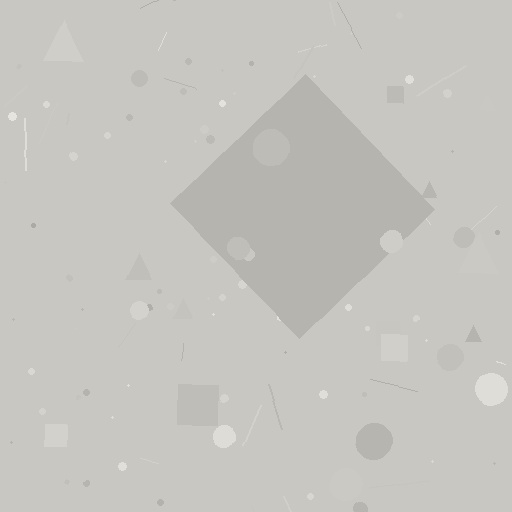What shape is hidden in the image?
A diamond is hidden in the image.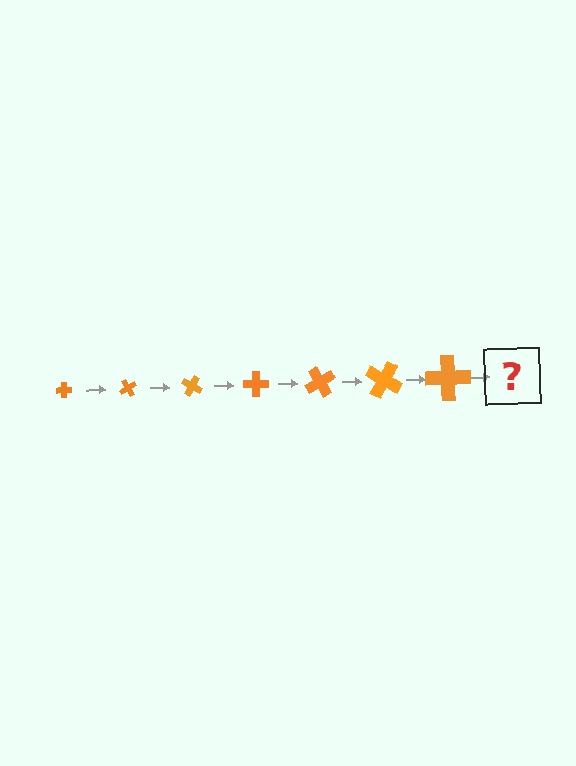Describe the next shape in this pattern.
It should be a cross, larger than the previous one and rotated 420 degrees from the start.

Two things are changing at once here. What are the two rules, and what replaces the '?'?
The two rules are that the cross grows larger each step and it rotates 60 degrees each step. The '?' should be a cross, larger than the previous one and rotated 420 degrees from the start.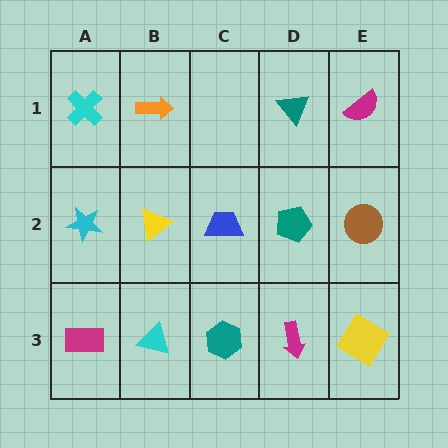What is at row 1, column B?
An orange arrow.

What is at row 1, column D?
A teal triangle.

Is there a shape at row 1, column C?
No, that cell is empty.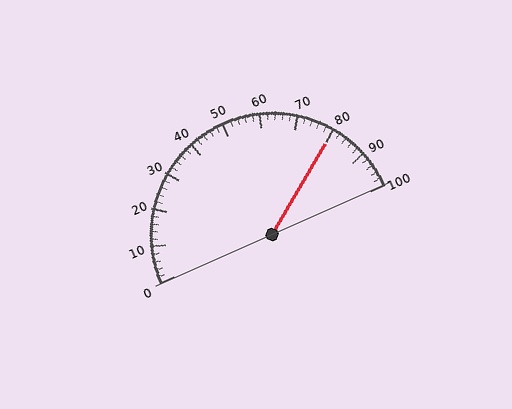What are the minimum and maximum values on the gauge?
The gauge ranges from 0 to 100.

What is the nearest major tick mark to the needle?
The nearest major tick mark is 80.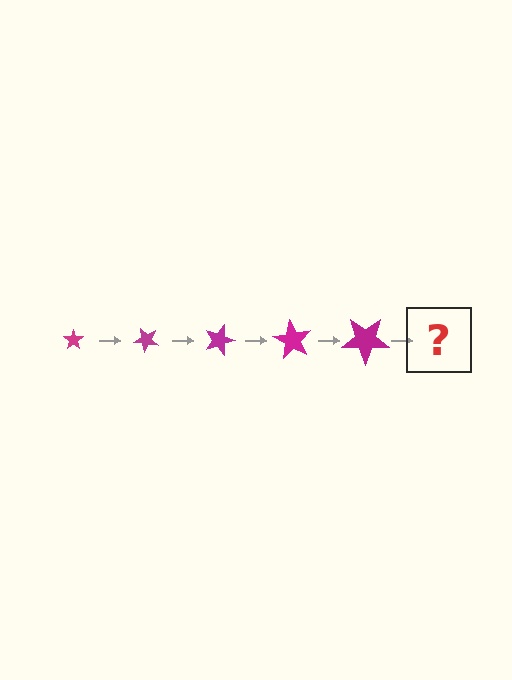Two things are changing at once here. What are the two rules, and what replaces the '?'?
The two rules are that the star grows larger each step and it rotates 45 degrees each step. The '?' should be a star, larger than the previous one and rotated 225 degrees from the start.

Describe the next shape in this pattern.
It should be a star, larger than the previous one and rotated 225 degrees from the start.